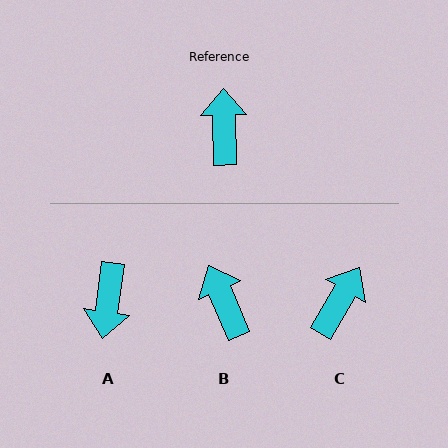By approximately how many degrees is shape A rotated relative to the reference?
Approximately 171 degrees counter-clockwise.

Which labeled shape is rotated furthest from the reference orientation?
A, about 171 degrees away.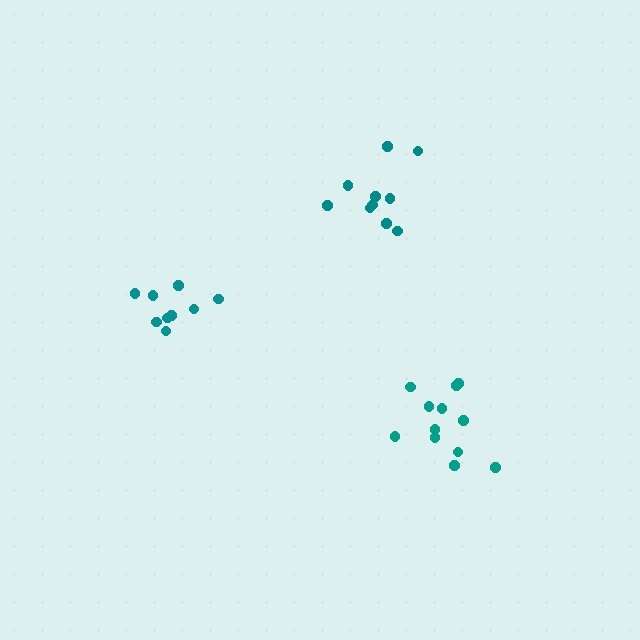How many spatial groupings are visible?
There are 3 spatial groupings.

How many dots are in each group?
Group 1: 10 dots, Group 2: 9 dots, Group 3: 12 dots (31 total).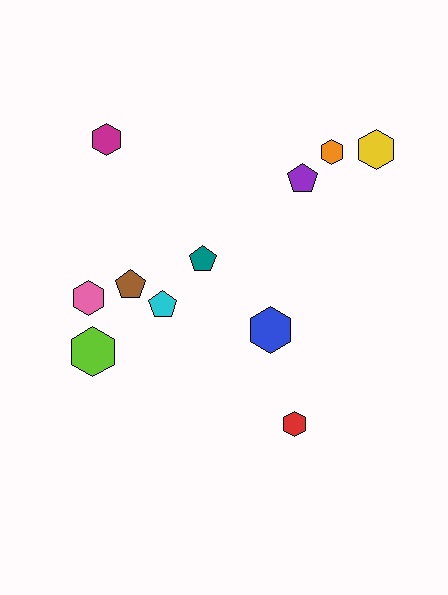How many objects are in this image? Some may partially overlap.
There are 11 objects.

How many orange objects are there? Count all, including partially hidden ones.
There is 1 orange object.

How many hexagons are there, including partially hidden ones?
There are 7 hexagons.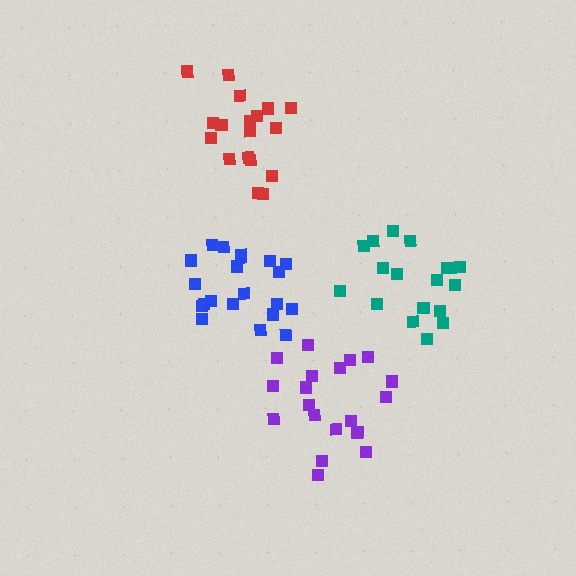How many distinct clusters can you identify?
There are 4 distinct clusters.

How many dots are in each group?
Group 1: 18 dots, Group 2: 19 dots, Group 3: 20 dots, Group 4: 21 dots (78 total).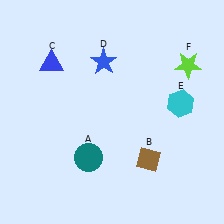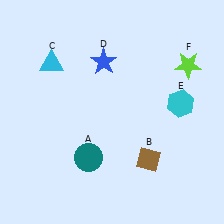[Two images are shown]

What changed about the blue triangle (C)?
In Image 1, C is blue. In Image 2, it changed to cyan.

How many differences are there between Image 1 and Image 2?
There is 1 difference between the two images.